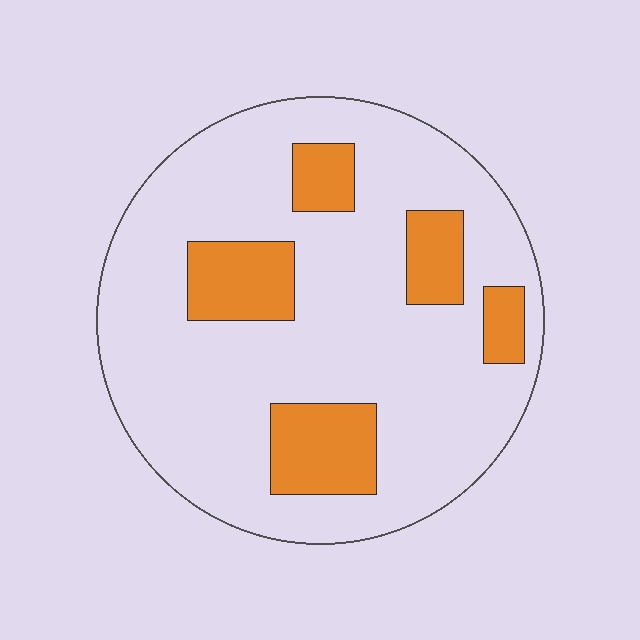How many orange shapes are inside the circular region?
5.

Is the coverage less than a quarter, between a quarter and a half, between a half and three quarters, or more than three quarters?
Less than a quarter.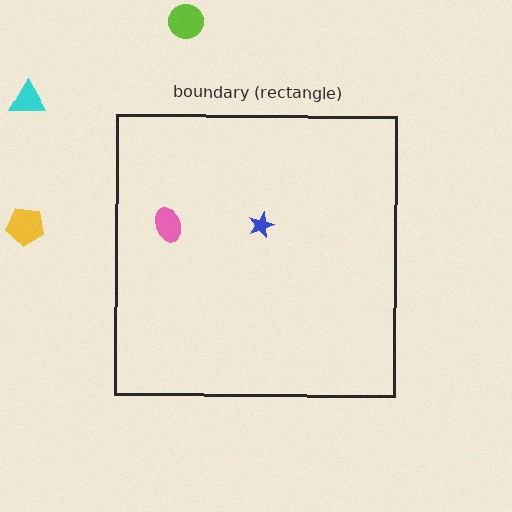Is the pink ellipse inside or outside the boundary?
Inside.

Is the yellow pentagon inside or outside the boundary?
Outside.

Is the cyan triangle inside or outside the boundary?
Outside.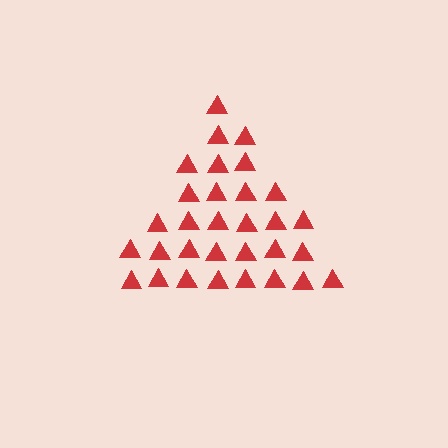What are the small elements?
The small elements are triangles.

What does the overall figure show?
The overall figure shows a triangle.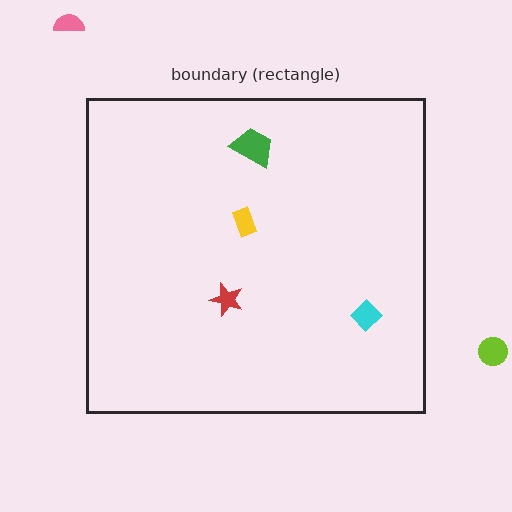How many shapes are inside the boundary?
4 inside, 2 outside.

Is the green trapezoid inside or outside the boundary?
Inside.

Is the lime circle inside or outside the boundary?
Outside.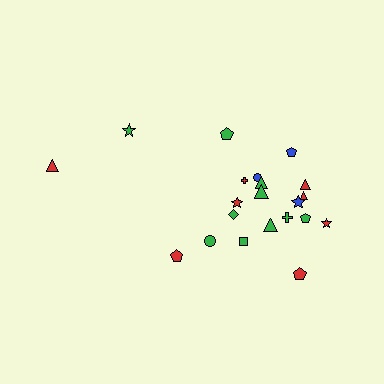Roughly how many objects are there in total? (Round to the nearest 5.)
Roughly 20 objects in total.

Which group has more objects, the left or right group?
The right group.